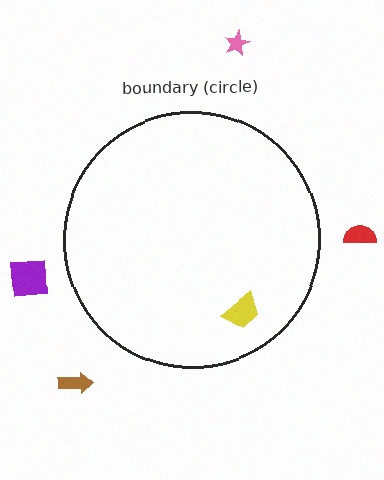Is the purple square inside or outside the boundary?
Outside.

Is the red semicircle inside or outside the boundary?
Outside.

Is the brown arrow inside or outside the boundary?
Outside.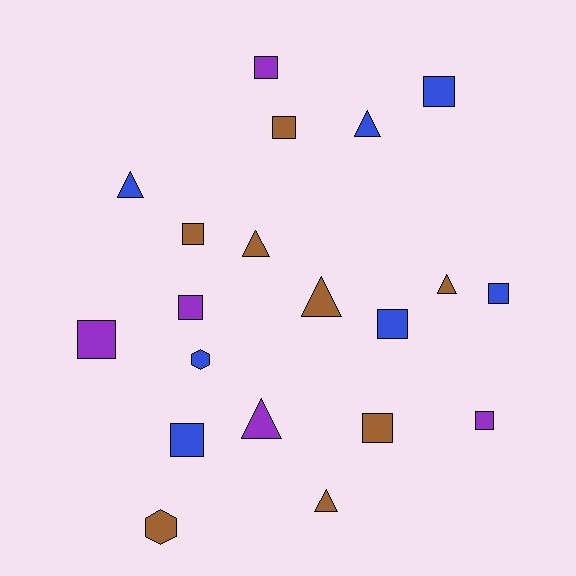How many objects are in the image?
There are 20 objects.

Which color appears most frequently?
Brown, with 8 objects.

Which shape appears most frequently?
Square, with 11 objects.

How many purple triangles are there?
There is 1 purple triangle.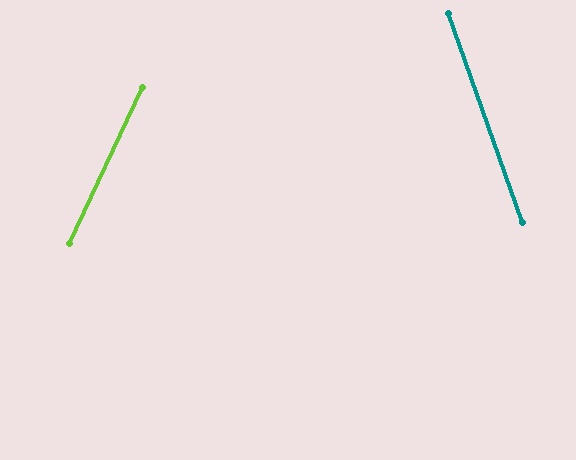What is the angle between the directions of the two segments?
Approximately 45 degrees.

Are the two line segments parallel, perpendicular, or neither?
Neither parallel nor perpendicular — they differ by about 45°.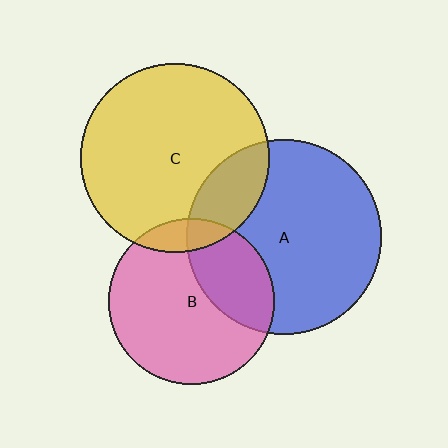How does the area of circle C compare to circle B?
Approximately 1.3 times.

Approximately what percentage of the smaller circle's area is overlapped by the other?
Approximately 10%.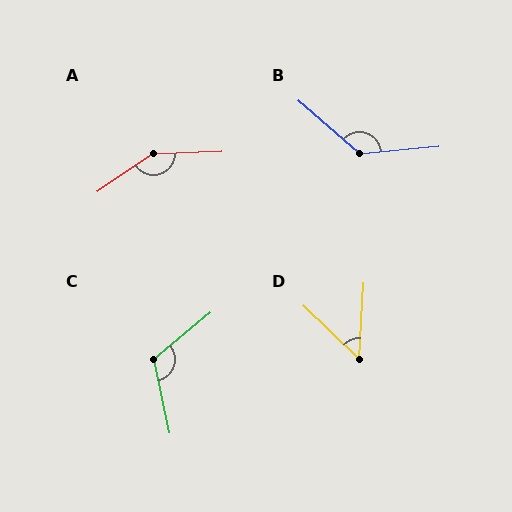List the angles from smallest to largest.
D (49°), C (117°), B (134°), A (148°).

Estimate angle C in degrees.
Approximately 117 degrees.